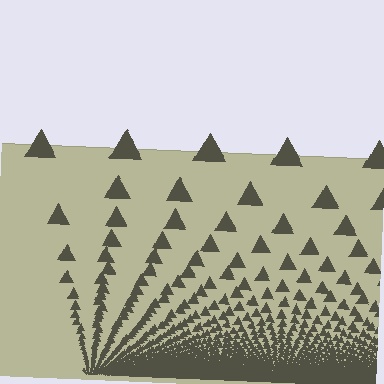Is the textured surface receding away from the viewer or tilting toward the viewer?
The surface appears to tilt toward the viewer. Texture elements get larger and sparser toward the top.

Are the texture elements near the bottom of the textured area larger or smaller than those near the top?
Smaller. The gradient is inverted — elements near the bottom are smaller and denser.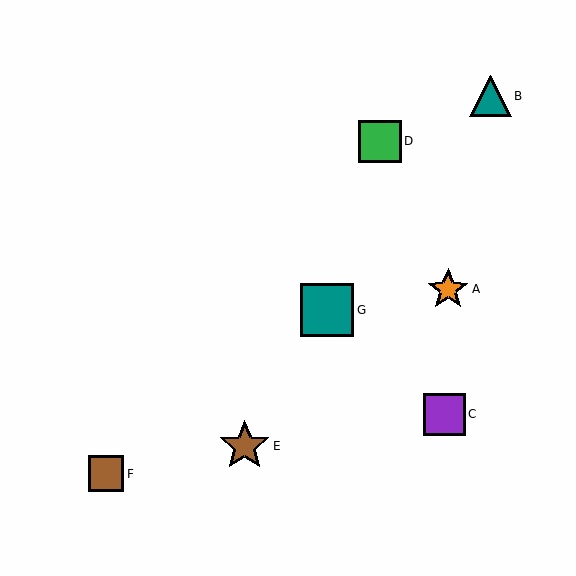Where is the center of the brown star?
The center of the brown star is at (245, 446).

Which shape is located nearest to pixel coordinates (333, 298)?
The teal square (labeled G) at (327, 310) is nearest to that location.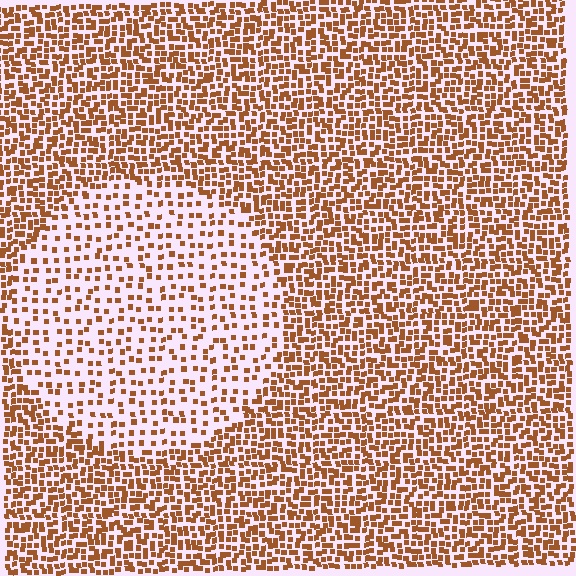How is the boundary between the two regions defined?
The boundary is defined by a change in element density (approximately 2.3x ratio). All elements are the same color, size, and shape.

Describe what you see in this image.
The image contains small brown elements arranged at two different densities. A circle-shaped region is visible where the elements are less densely packed than the surrounding area.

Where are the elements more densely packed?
The elements are more densely packed outside the circle boundary.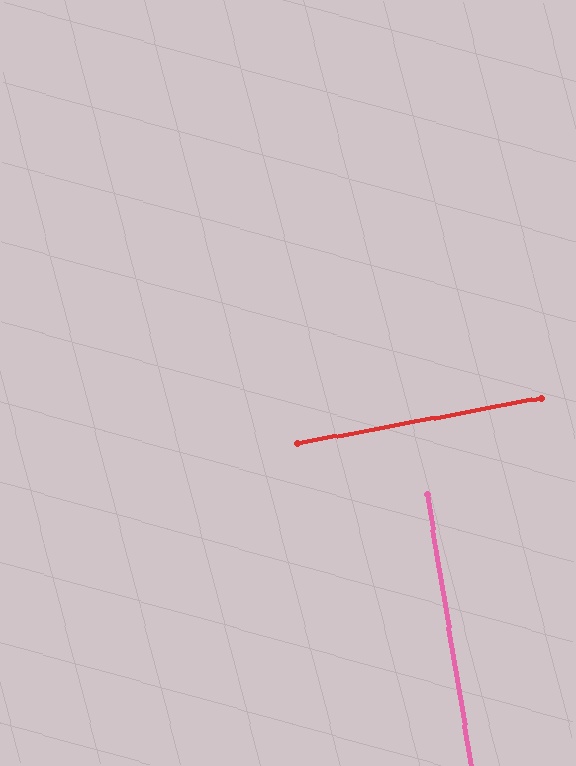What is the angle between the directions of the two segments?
Approximately 89 degrees.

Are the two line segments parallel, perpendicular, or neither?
Perpendicular — they meet at approximately 89°.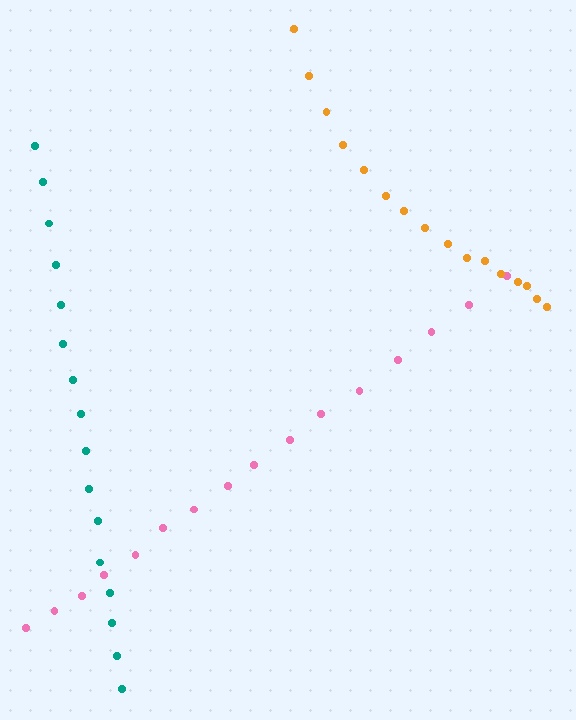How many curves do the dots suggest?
There are 3 distinct paths.